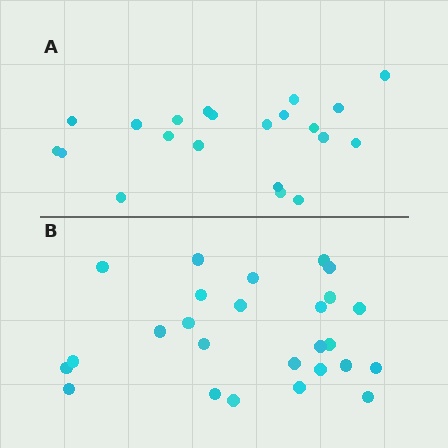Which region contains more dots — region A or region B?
Region B (the bottom region) has more dots.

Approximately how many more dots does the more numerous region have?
Region B has about 5 more dots than region A.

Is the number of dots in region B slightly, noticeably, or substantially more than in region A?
Region B has only slightly more — the two regions are fairly close. The ratio is roughly 1.2 to 1.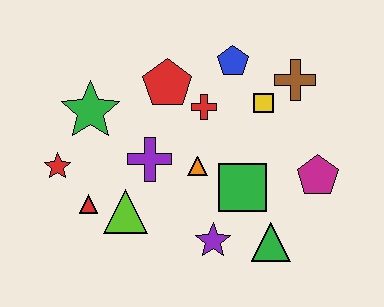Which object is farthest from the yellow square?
The red star is farthest from the yellow square.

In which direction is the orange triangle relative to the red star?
The orange triangle is to the right of the red star.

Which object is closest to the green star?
The red star is closest to the green star.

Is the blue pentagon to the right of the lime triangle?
Yes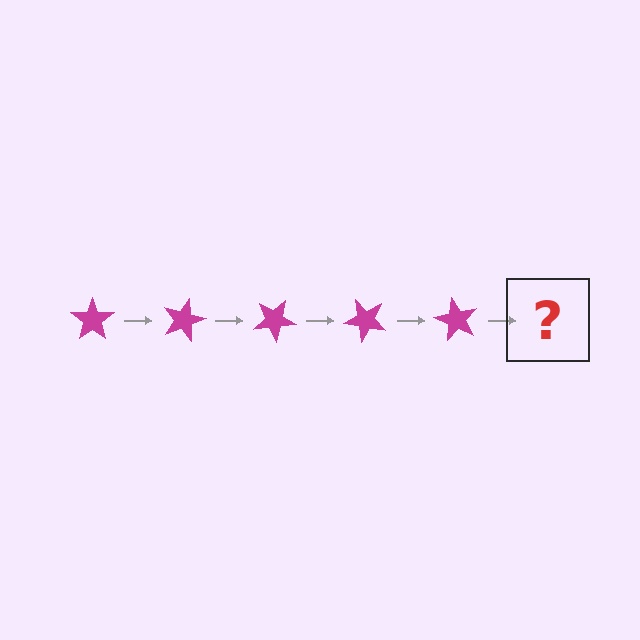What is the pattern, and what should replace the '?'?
The pattern is that the star rotates 15 degrees each step. The '?' should be a magenta star rotated 75 degrees.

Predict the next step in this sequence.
The next step is a magenta star rotated 75 degrees.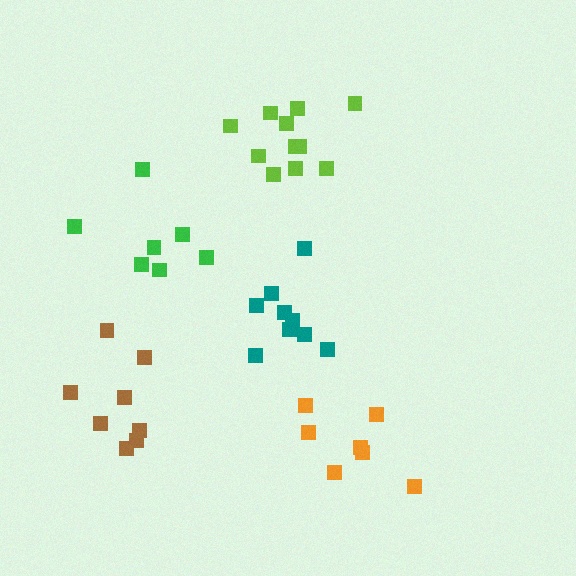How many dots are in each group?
Group 1: 7 dots, Group 2: 7 dots, Group 3: 9 dots, Group 4: 11 dots, Group 5: 8 dots (42 total).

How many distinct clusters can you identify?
There are 5 distinct clusters.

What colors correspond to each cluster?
The clusters are colored: orange, green, teal, lime, brown.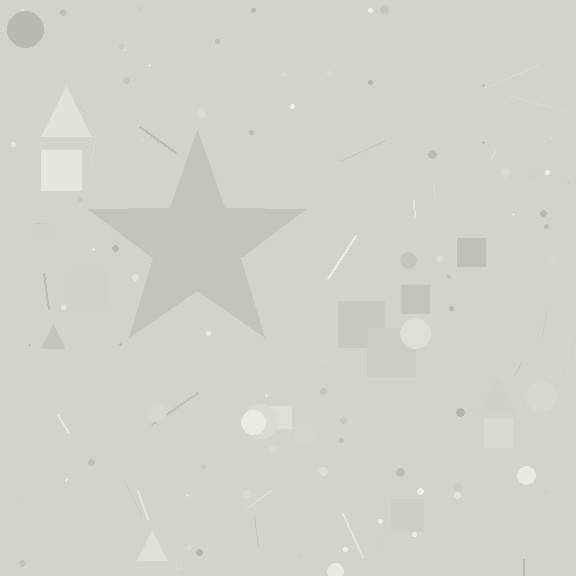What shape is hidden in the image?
A star is hidden in the image.